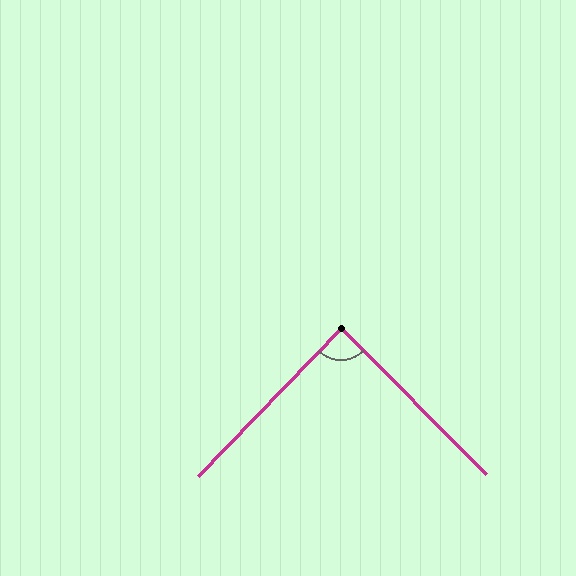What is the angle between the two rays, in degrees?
Approximately 89 degrees.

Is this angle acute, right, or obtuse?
It is approximately a right angle.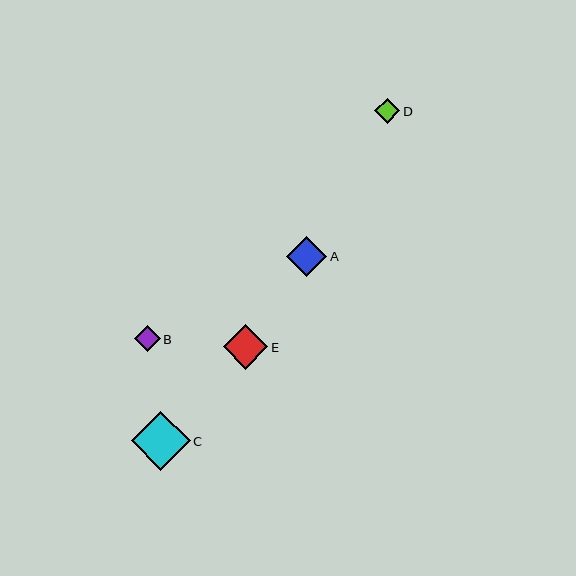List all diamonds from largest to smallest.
From largest to smallest: C, E, A, B, D.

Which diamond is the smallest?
Diamond D is the smallest with a size of approximately 25 pixels.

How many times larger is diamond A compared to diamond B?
Diamond A is approximately 1.6 times the size of diamond B.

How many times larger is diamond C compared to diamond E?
Diamond C is approximately 1.3 times the size of diamond E.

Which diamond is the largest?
Diamond C is the largest with a size of approximately 59 pixels.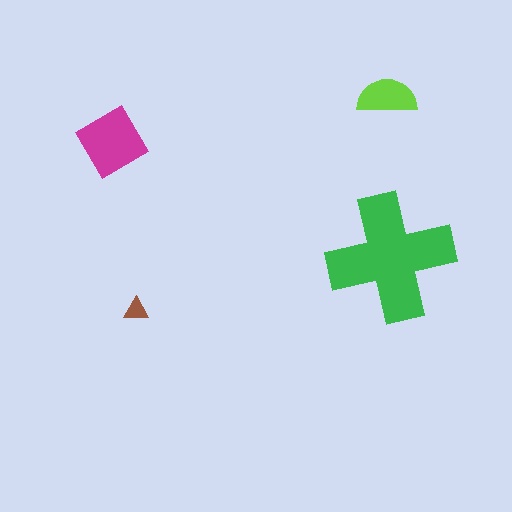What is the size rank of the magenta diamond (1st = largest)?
2nd.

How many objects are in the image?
There are 4 objects in the image.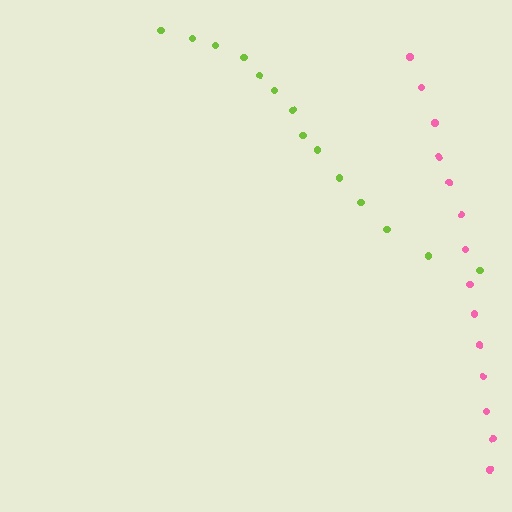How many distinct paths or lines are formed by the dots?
There are 2 distinct paths.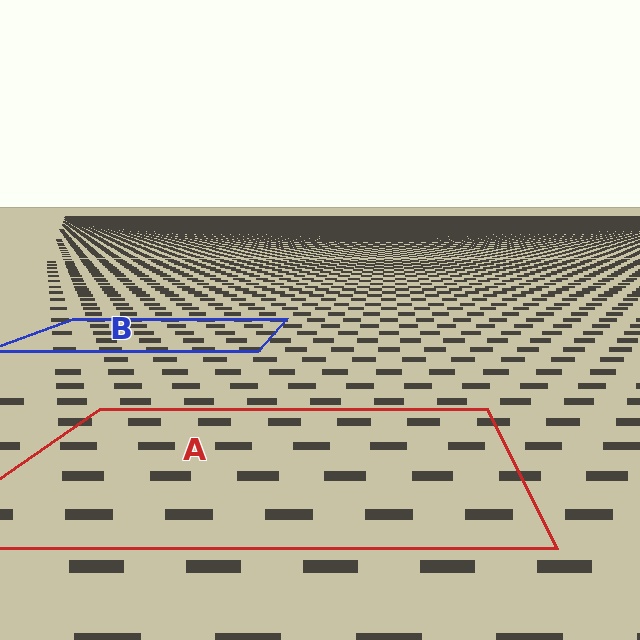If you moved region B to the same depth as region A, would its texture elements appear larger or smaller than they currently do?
They would appear larger. At a closer depth, the same texture elements are projected at a bigger on-screen size.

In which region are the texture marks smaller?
The texture marks are smaller in region B, because it is farther away.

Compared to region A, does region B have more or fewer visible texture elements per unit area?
Region B has more texture elements per unit area — they are packed more densely because it is farther away.